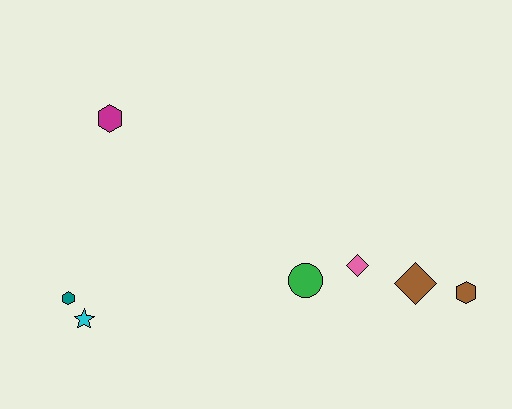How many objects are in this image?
There are 7 objects.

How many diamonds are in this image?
There are 2 diamonds.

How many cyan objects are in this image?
There is 1 cyan object.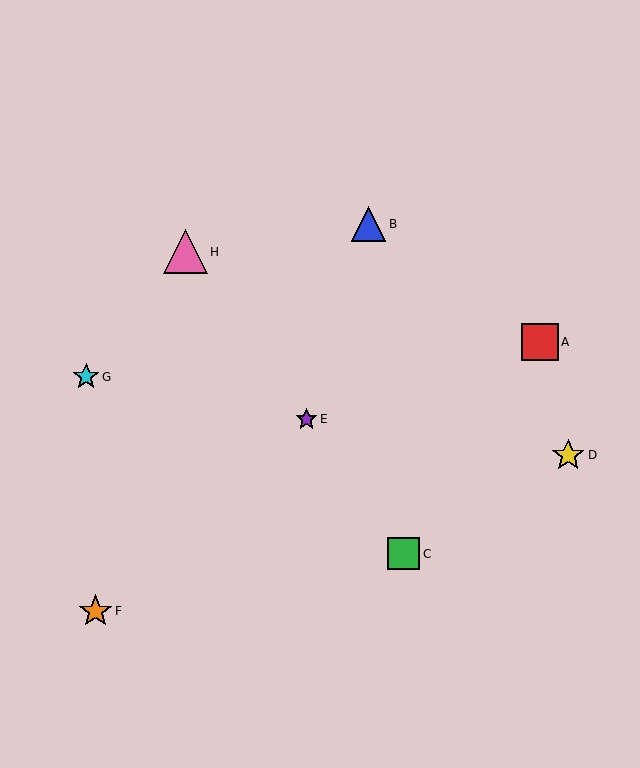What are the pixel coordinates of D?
Object D is at (568, 456).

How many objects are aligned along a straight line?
3 objects (C, E, H) are aligned along a straight line.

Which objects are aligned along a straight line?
Objects C, E, H are aligned along a straight line.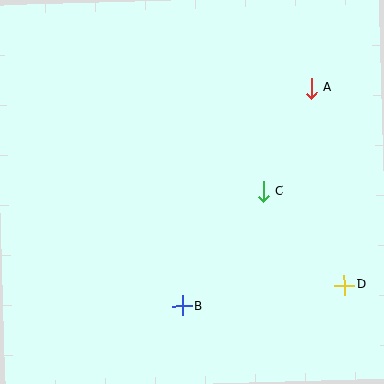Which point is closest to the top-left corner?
Point A is closest to the top-left corner.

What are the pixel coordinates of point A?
Point A is at (311, 88).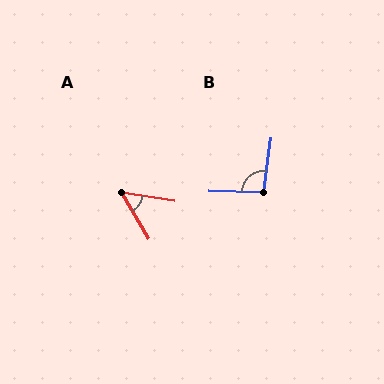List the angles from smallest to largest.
A (50°), B (96°).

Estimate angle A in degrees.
Approximately 50 degrees.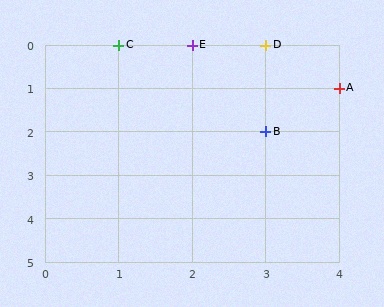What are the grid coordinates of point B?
Point B is at grid coordinates (3, 2).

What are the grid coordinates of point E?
Point E is at grid coordinates (2, 0).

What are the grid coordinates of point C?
Point C is at grid coordinates (1, 0).